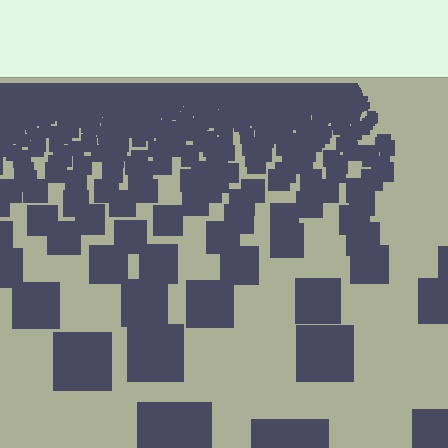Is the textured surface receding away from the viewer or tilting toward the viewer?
The surface is receding away from the viewer. Texture elements get smaller and denser toward the top.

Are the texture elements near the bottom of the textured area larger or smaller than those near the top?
Larger. Near the bottom, elements are closer to the viewer and appear at a bigger on-screen size.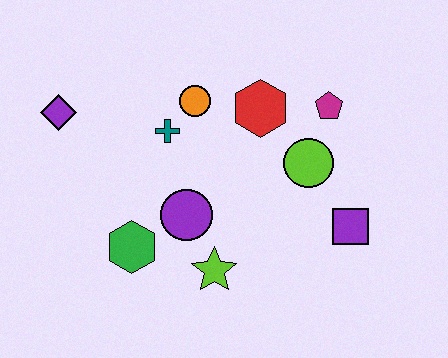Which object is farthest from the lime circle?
The purple diamond is farthest from the lime circle.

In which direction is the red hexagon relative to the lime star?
The red hexagon is above the lime star.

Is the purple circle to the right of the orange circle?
No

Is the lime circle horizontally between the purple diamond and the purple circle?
No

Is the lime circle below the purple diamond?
Yes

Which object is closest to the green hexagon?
The purple circle is closest to the green hexagon.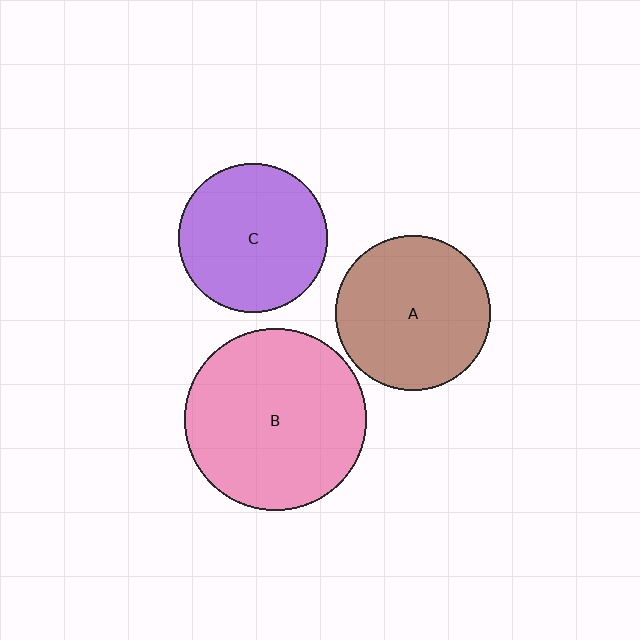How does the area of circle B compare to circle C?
Approximately 1.5 times.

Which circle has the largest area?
Circle B (pink).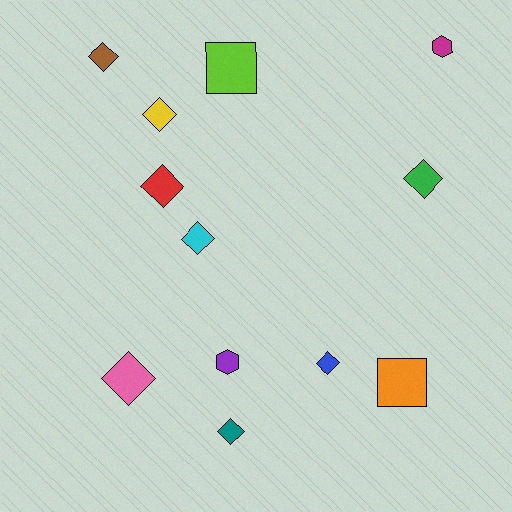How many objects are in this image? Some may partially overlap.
There are 12 objects.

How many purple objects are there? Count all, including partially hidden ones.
There is 1 purple object.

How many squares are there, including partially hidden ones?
There are 2 squares.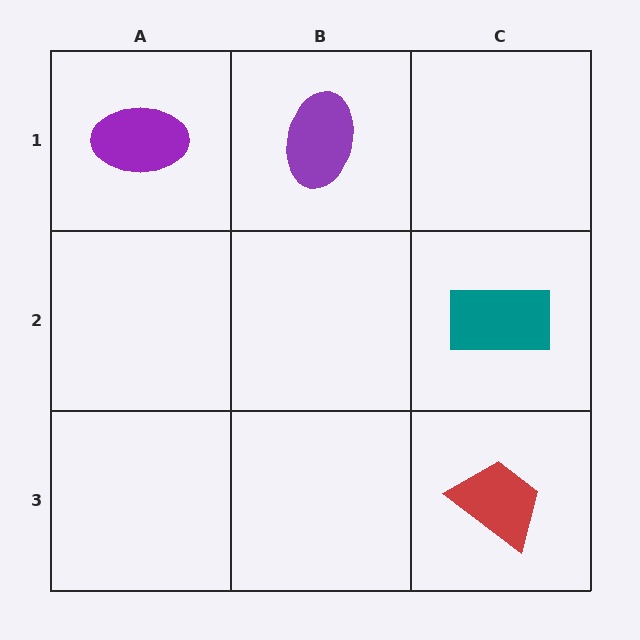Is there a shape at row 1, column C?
No, that cell is empty.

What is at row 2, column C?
A teal rectangle.